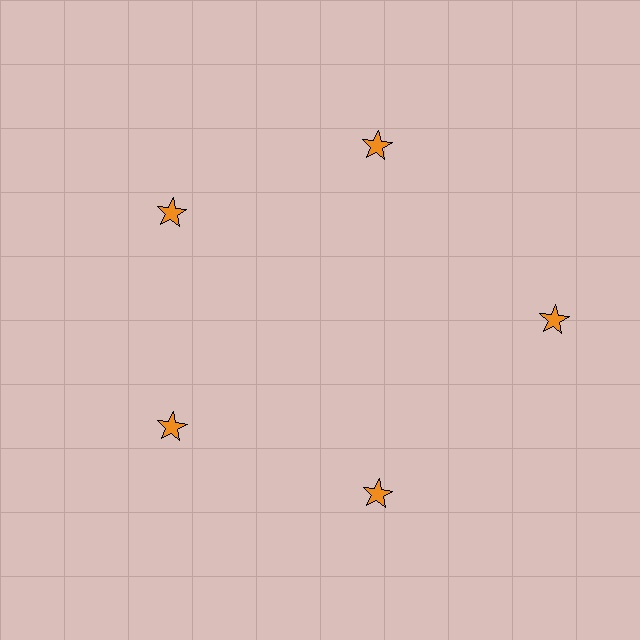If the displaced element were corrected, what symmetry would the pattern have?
It would have 5-fold rotational symmetry — the pattern would map onto itself every 72 degrees.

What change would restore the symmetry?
The symmetry would be restored by moving it inward, back onto the ring so that all 5 stars sit at equal angles and equal distance from the center.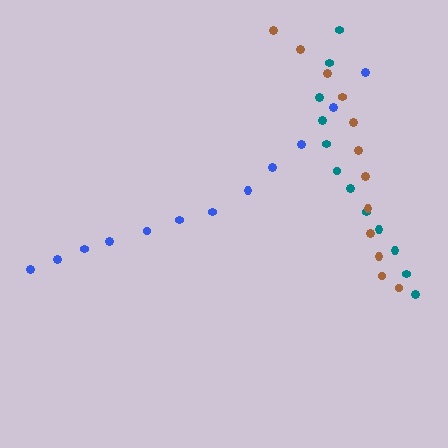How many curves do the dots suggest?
There are 3 distinct paths.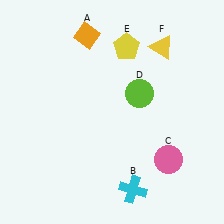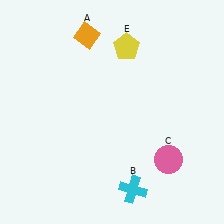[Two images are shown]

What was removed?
The lime circle (D), the yellow triangle (F) were removed in Image 2.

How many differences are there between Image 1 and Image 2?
There are 2 differences between the two images.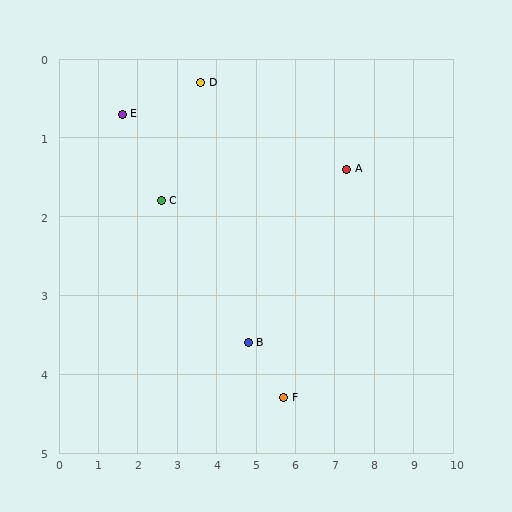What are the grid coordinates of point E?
Point E is at approximately (1.6, 0.7).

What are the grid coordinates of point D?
Point D is at approximately (3.6, 0.3).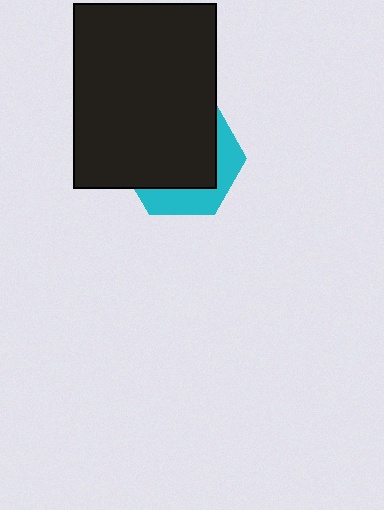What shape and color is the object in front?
The object in front is a black rectangle.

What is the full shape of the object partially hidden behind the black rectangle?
The partially hidden object is a cyan hexagon.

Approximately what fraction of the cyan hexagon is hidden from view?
Roughly 69% of the cyan hexagon is hidden behind the black rectangle.